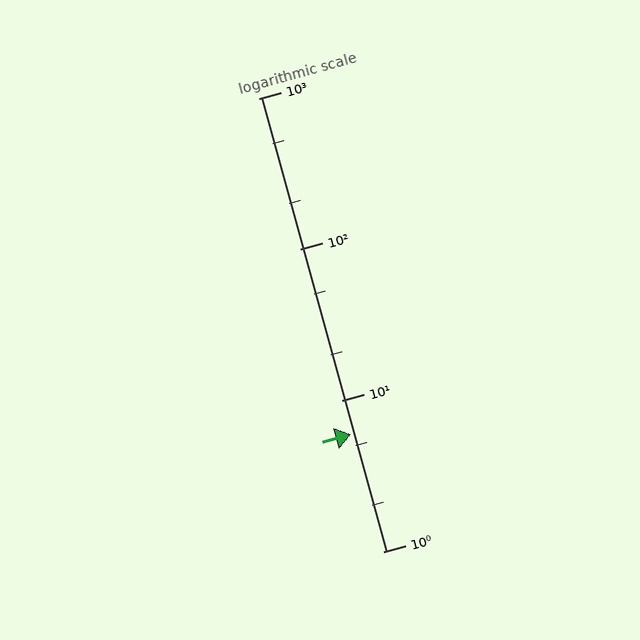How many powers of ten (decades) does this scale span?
The scale spans 3 decades, from 1 to 1000.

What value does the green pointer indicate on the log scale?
The pointer indicates approximately 6.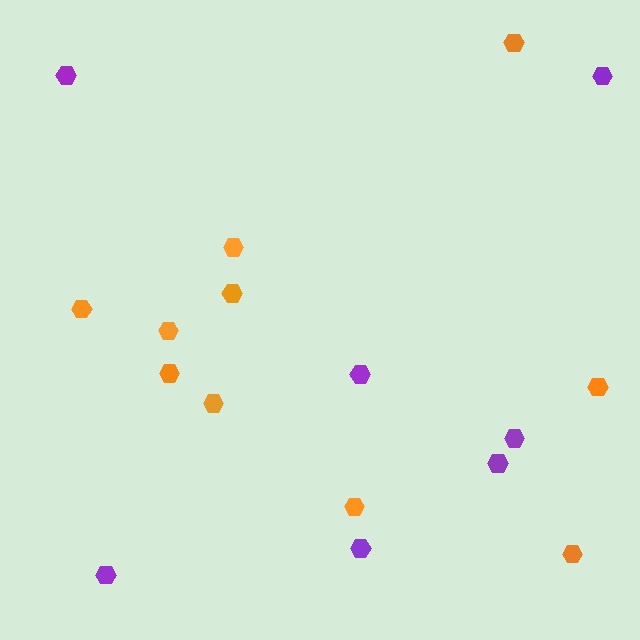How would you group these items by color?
There are 2 groups: one group of purple hexagons (7) and one group of orange hexagons (10).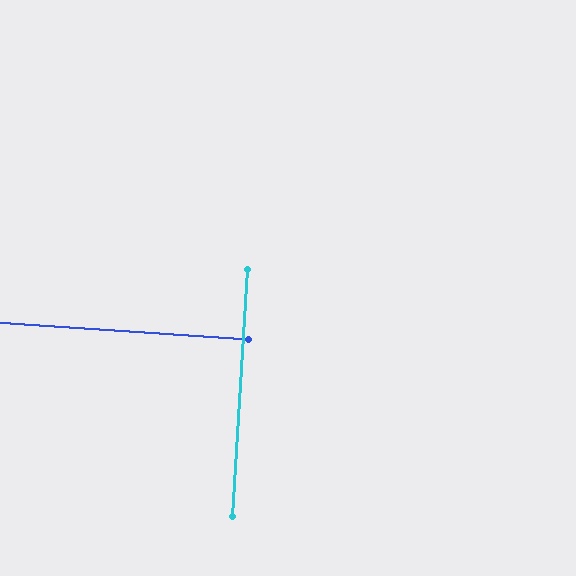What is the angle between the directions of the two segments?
Approximately 90 degrees.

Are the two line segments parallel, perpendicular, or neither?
Perpendicular — they meet at approximately 90°.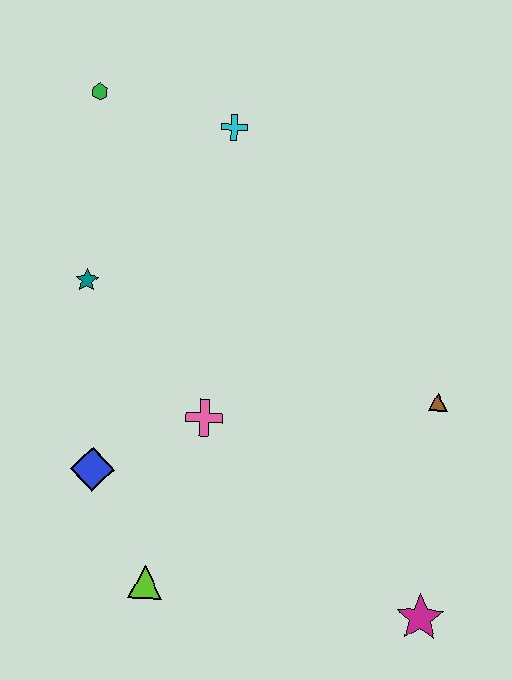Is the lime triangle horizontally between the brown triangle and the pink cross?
No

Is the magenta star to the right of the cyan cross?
Yes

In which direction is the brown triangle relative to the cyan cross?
The brown triangle is below the cyan cross.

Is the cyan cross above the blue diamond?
Yes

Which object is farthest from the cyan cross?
The magenta star is farthest from the cyan cross.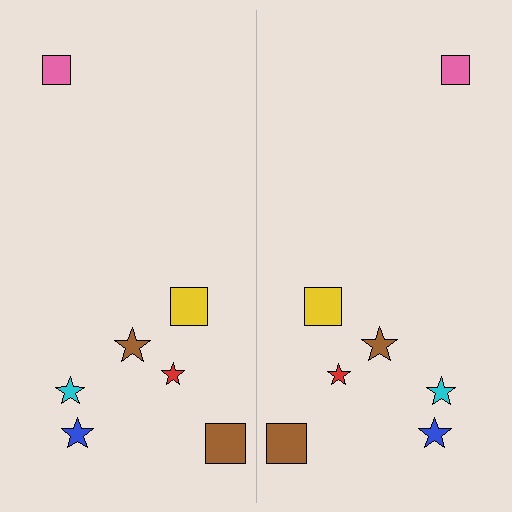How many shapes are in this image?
There are 14 shapes in this image.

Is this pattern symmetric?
Yes, this pattern has bilateral (reflection) symmetry.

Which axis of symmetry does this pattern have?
The pattern has a vertical axis of symmetry running through the center of the image.